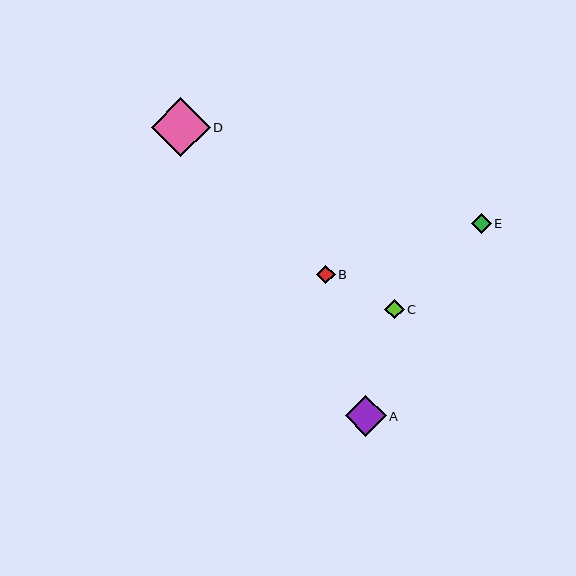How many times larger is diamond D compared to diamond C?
Diamond D is approximately 3.0 times the size of diamond C.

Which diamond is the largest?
Diamond D is the largest with a size of approximately 59 pixels.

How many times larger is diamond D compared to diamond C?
Diamond D is approximately 3.0 times the size of diamond C.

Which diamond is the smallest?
Diamond B is the smallest with a size of approximately 18 pixels.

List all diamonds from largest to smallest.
From largest to smallest: D, A, E, C, B.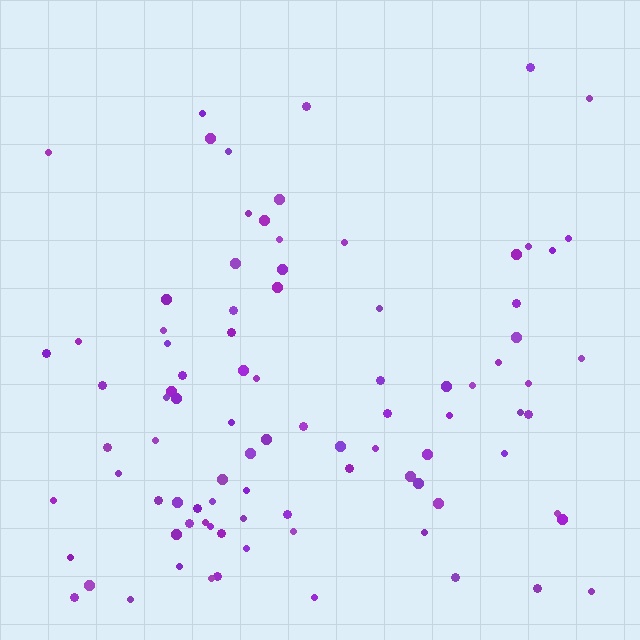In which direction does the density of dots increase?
From top to bottom, with the bottom side densest.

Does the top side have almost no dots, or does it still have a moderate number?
Still a moderate number, just noticeably fewer than the bottom.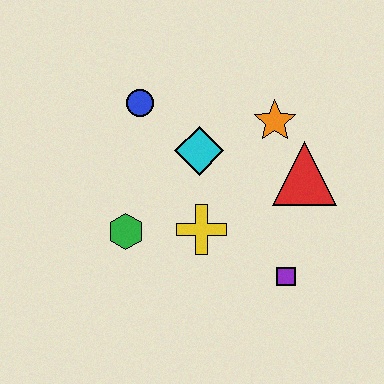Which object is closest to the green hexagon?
The yellow cross is closest to the green hexagon.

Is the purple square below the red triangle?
Yes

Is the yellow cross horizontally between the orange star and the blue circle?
Yes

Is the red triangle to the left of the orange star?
No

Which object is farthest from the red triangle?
The green hexagon is farthest from the red triangle.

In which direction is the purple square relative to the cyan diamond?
The purple square is below the cyan diamond.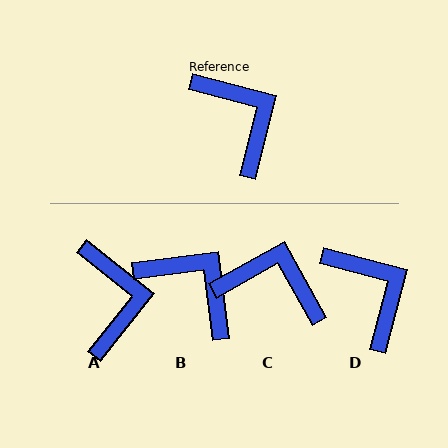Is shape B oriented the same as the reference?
No, it is off by about 22 degrees.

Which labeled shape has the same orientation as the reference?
D.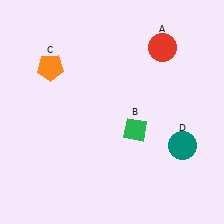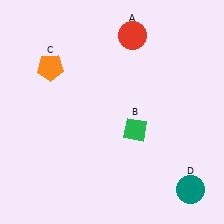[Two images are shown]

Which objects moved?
The objects that moved are: the red circle (A), the teal circle (D).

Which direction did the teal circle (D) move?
The teal circle (D) moved down.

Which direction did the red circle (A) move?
The red circle (A) moved left.